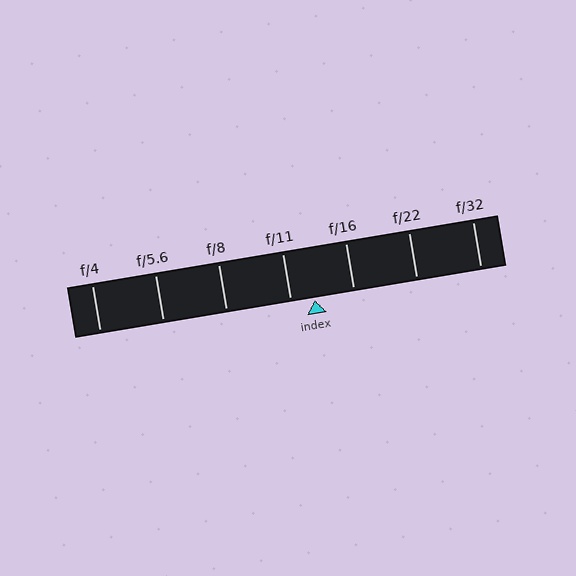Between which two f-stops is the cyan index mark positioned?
The index mark is between f/11 and f/16.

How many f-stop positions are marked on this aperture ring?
There are 7 f-stop positions marked.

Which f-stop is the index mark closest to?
The index mark is closest to f/11.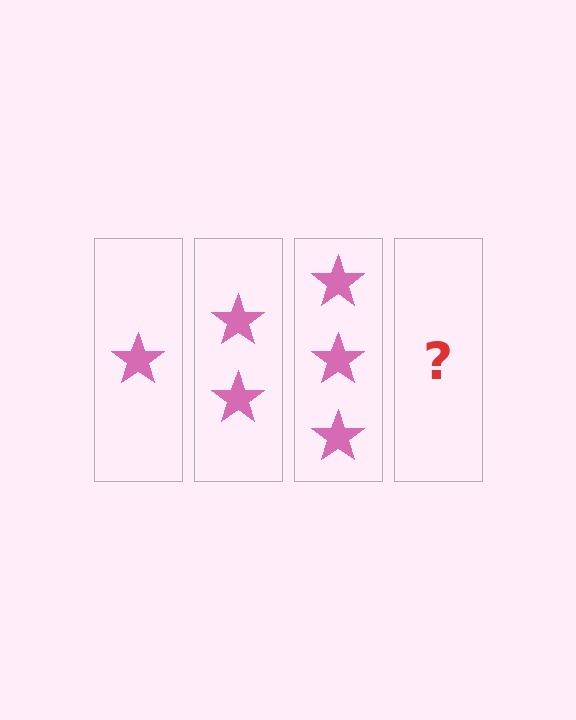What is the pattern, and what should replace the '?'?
The pattern is that each step adds one more star. The '?' should be 4 stars.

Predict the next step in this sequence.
The next step is 4 stars.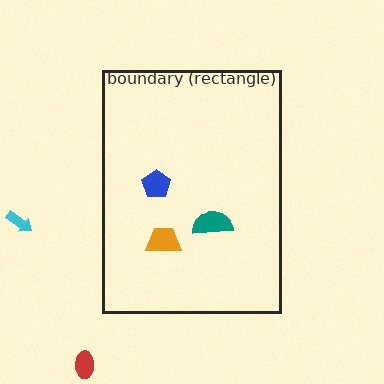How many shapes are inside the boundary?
3 inside, 2 outside.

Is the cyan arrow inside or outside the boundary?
Outside.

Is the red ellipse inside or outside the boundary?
Outside.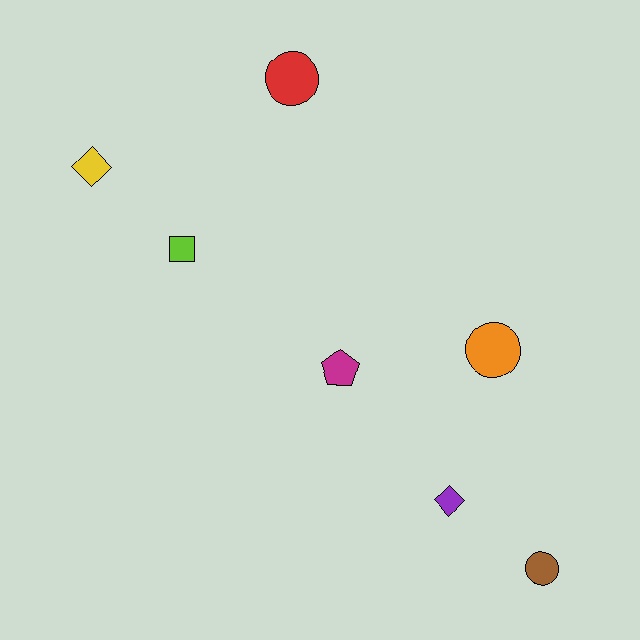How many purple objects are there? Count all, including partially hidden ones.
There is 1 purple object.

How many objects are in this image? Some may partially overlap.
There are 7 objects.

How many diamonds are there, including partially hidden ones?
There are 2 diamonds.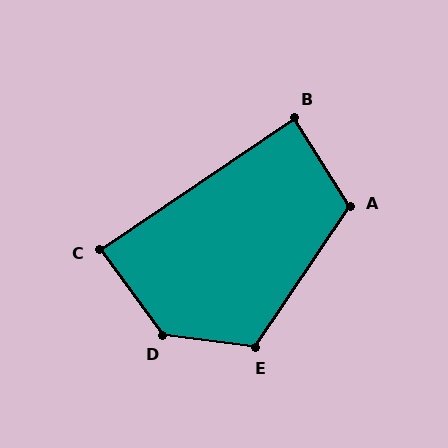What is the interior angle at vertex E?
Approximately 117 degrees (obtuse).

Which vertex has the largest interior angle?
D, at approximately 134 degrees.